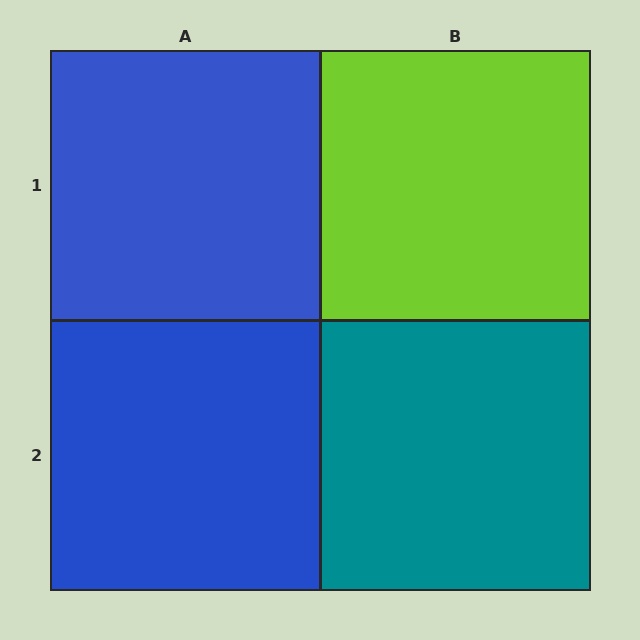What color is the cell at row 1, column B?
Lime.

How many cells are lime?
1 cell is lime.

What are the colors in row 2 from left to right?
Blue, teal.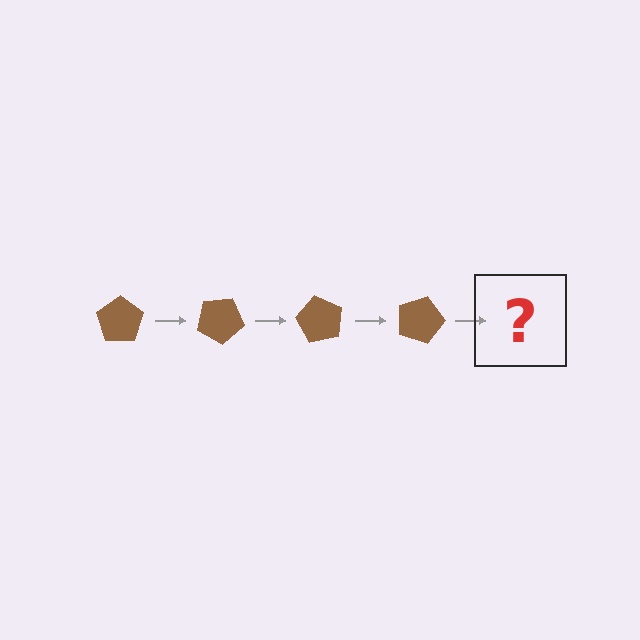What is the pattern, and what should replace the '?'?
The pattern is that the pentagon rotates 30 degrees each step. The '?' should be a brown pentagon rotated 120 degrees.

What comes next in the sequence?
The next element should be a brown pentagon rotated 120 degrees.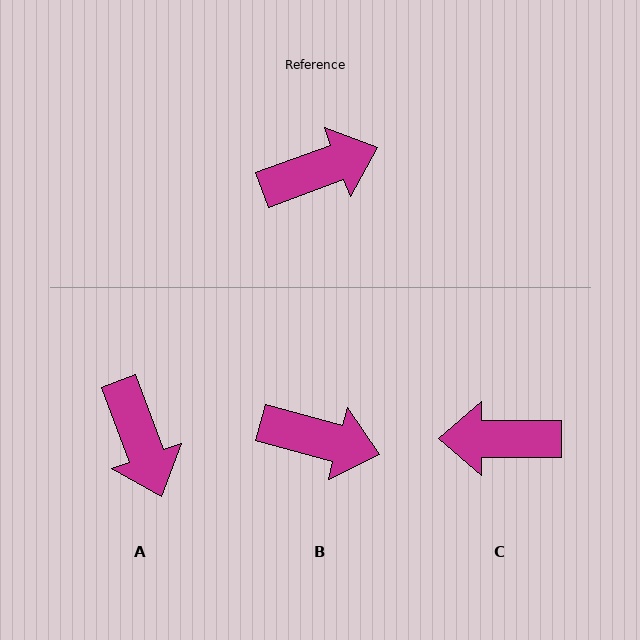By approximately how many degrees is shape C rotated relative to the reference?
Approximately 160 degrees counter-clockwise.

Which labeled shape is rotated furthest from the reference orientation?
C, about 160 degrees away.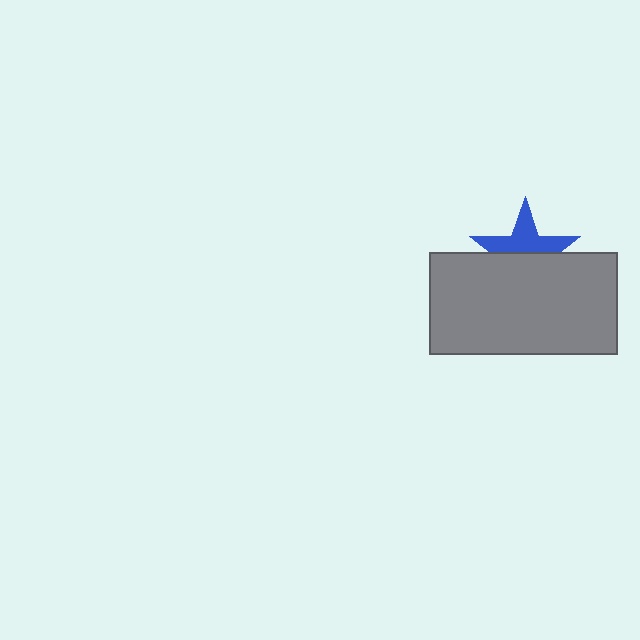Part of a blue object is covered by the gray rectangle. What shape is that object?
It is a star.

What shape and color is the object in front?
The object in front is a gray rectangle.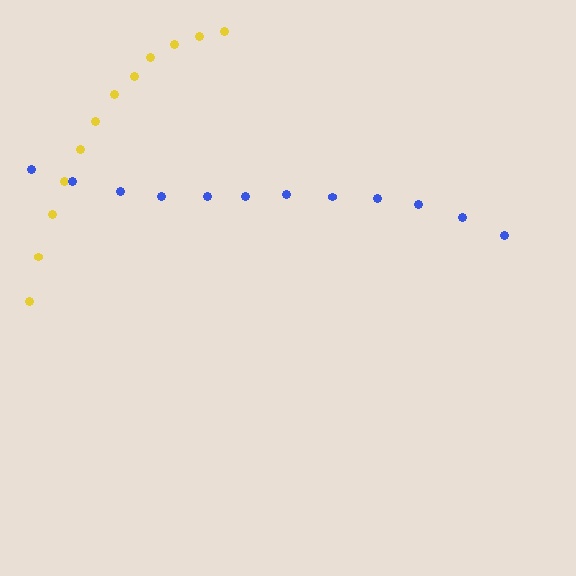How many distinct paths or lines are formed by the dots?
There are 2 distinct paths.